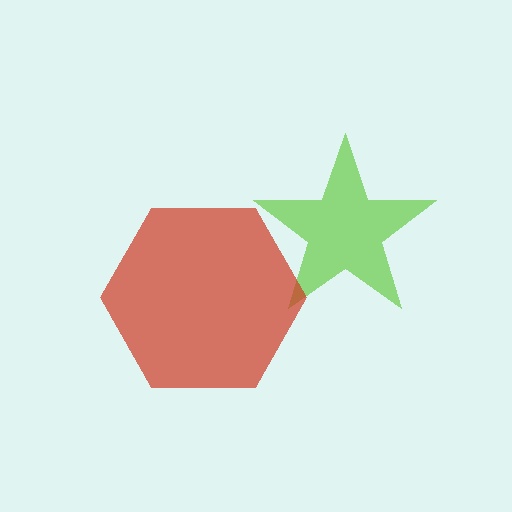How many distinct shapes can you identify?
There are 2 distinct shapes: a lime star, a red hexagon.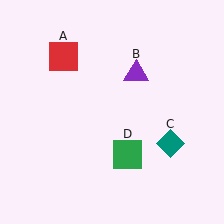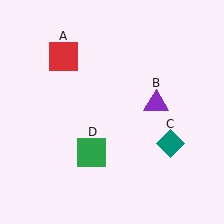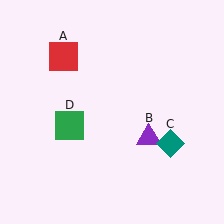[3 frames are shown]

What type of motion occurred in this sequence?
The purple triangle (object B), green square (object D) rotated clockwise around the center of the scene.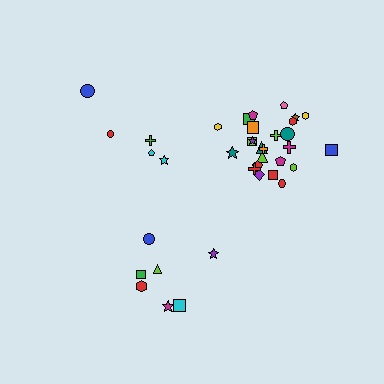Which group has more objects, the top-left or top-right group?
The top-right group.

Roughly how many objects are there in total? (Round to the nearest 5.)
Roughly 35 objects in total.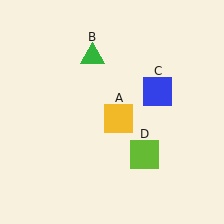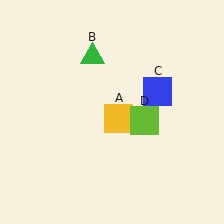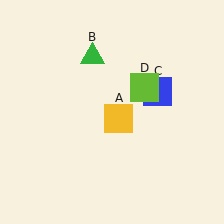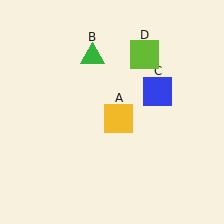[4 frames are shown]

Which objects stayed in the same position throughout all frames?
Yellow square (object A) and green triangle (object B) and blue square (object C) remained stationary.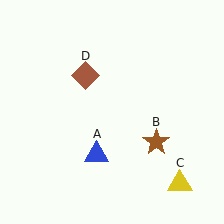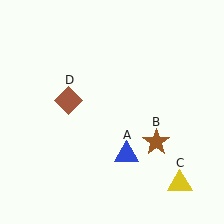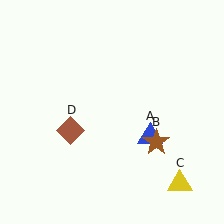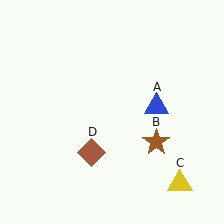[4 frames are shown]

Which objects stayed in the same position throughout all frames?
Brown star (object B) and yellow triangle (object C) remained stationary.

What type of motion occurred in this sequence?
The blue triangle (object A), brown diamond (object D) rotated counterclockwise around the center of the scene.